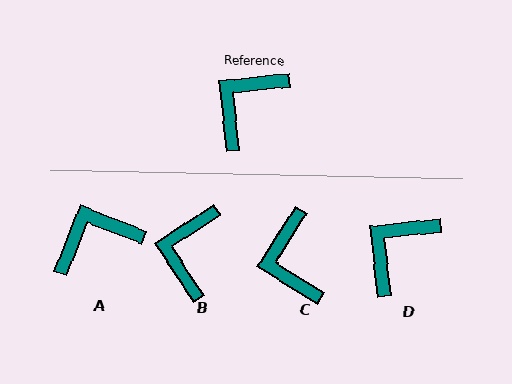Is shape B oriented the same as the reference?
No, it is off by about 27 degrees.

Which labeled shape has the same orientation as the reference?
D.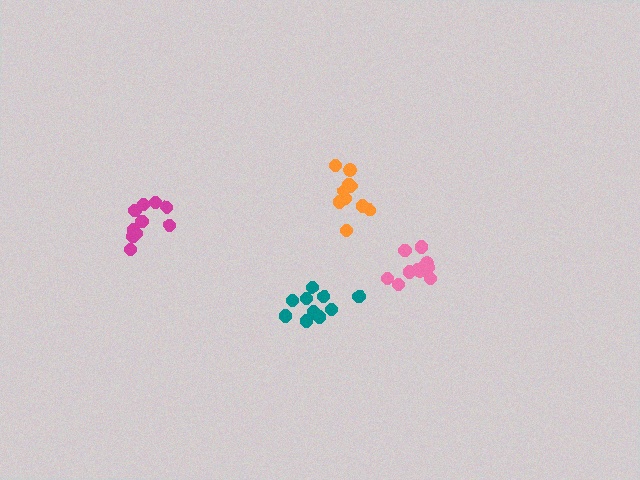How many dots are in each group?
Group 1: 11 dots, Group 2: 10 dots, Group 3: 11 dots, Group 4: 10 dots (42 total).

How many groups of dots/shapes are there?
There are 4 groups.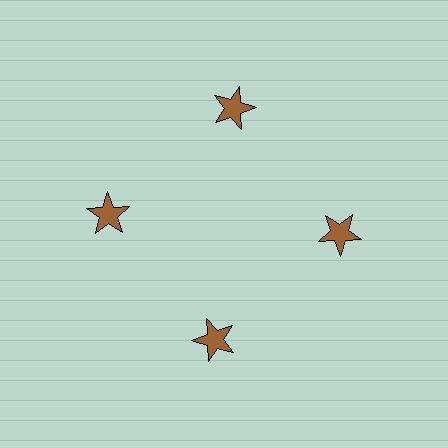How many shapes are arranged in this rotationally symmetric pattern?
There are 4 shapes, arranged in 4 groups of 1.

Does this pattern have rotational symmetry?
Yes, this pattern has 4-fold rotational symmetry. It looks the same after rotating 90 degrees around the center.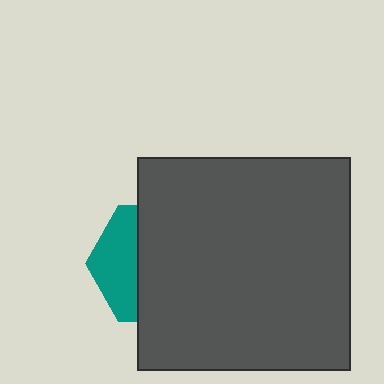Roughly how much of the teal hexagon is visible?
A small part of it is visible (roughly 36%).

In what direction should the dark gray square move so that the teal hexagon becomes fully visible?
The dark gray square should move right. That is the shortest direction to clear the overlap and leave the teal hexagon fully visible.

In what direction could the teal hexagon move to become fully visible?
The teal hexagon could move left. That would shift it out from behind the dark gray square entirely.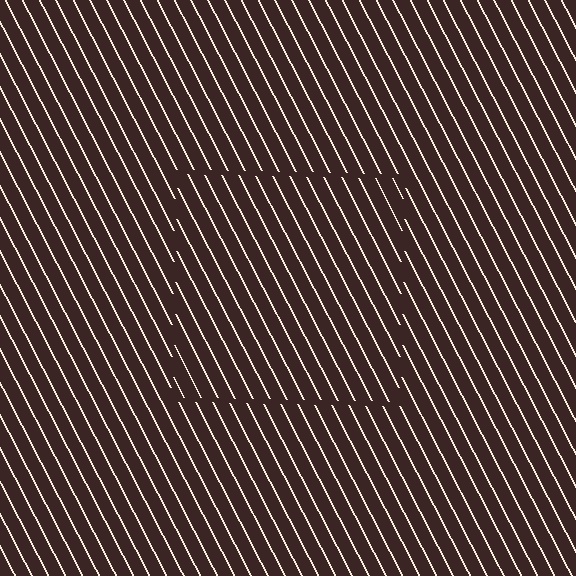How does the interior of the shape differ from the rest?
The interior of the shape contains the same grating, shifted by half a period — the contour is defined by the phase discontinuity where line-ends from the inner and outer gratings abut.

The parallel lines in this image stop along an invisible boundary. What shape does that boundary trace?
An illusory square. The interior of the shape contains the same grating, shifted by half a period — the contour is defined by the phase discontinuity where line-ends from the inner and outer gratings abut.